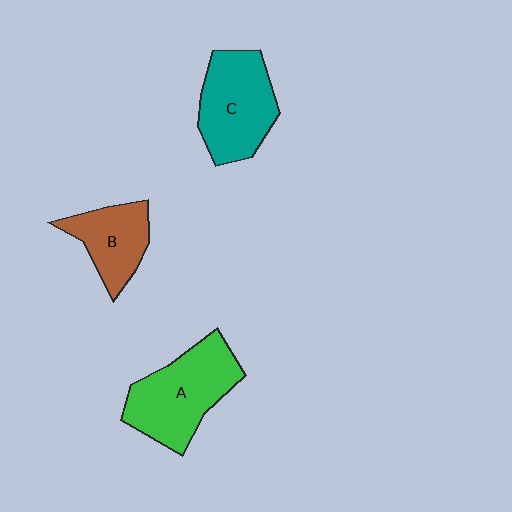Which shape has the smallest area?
Shape B (brown).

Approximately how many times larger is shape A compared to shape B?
Approximately 1.6 times.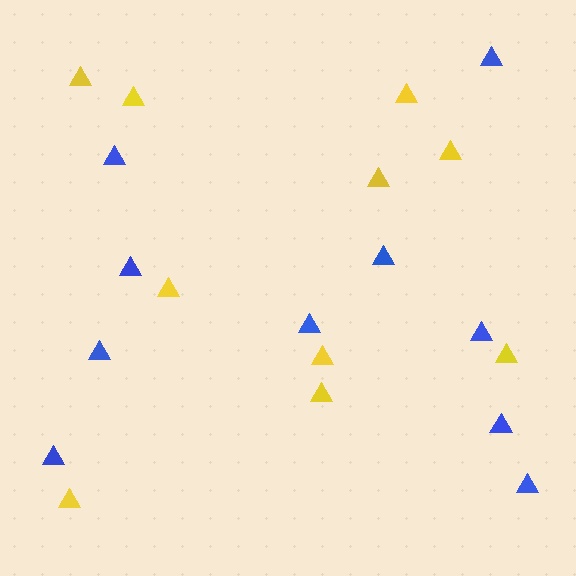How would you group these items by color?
There are 2 groups: one group of yellow triangles (10) and one group of blue triangles (10).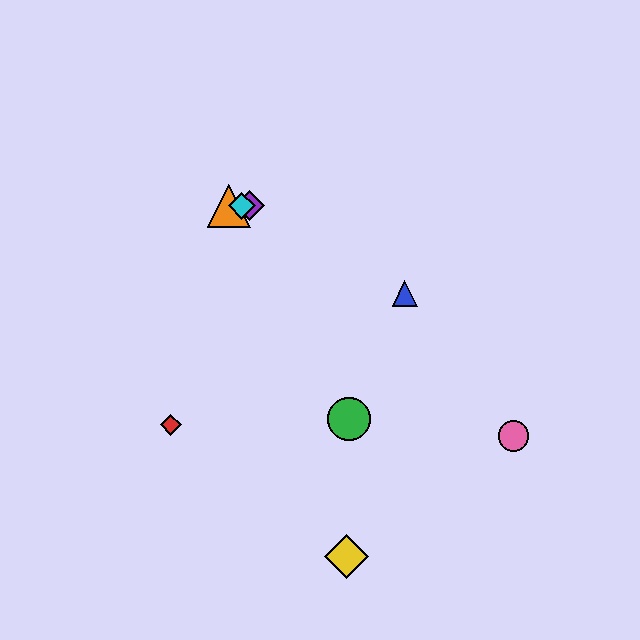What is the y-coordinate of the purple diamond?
The purple diamond is at y≈206.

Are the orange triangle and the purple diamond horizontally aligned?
Yes, both are at y≈206.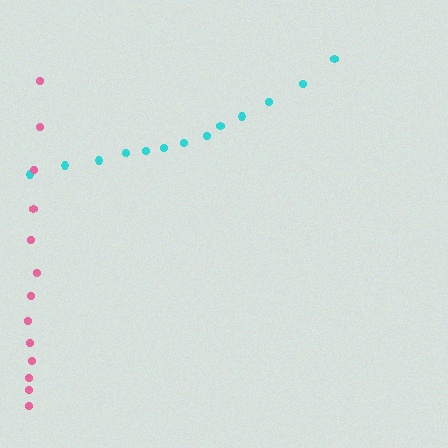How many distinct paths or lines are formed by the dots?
There are 2 distinct paths.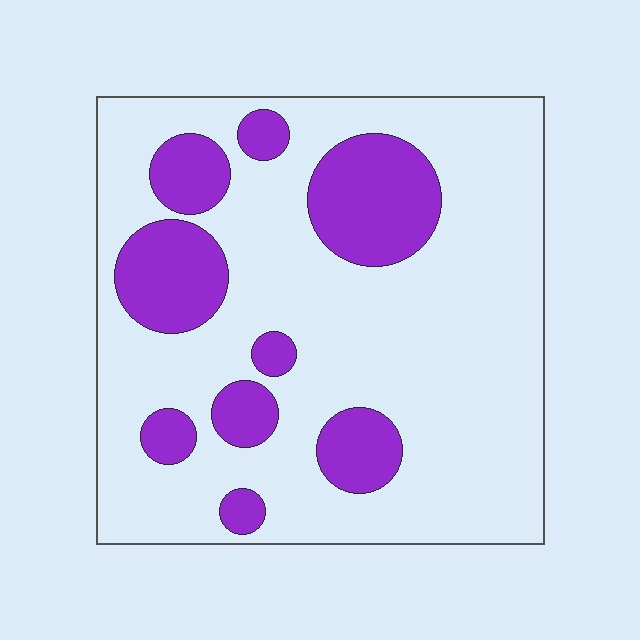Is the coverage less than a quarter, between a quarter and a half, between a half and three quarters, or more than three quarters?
Less than a quarter.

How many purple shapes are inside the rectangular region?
9.